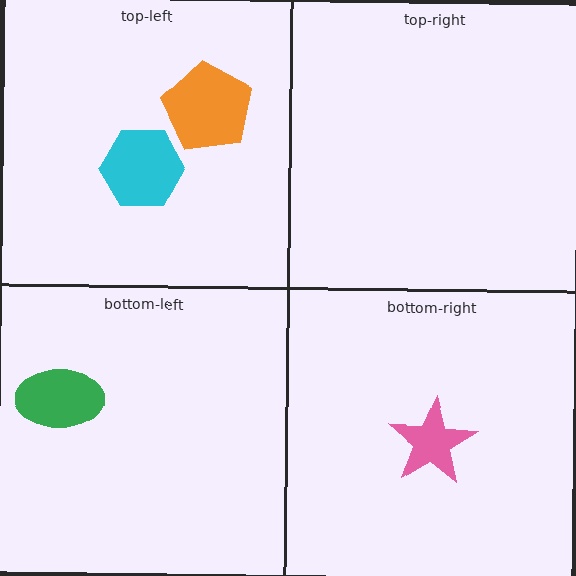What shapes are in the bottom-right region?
The pink star.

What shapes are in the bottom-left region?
The green ellipse.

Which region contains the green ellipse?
The bottom-left region.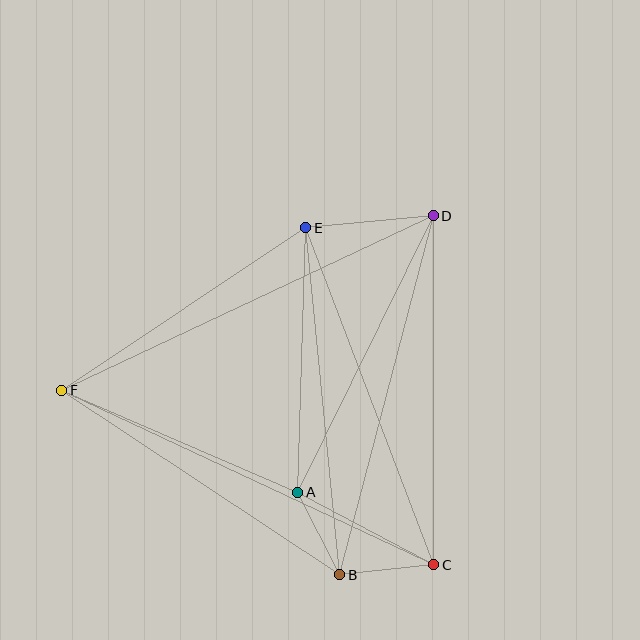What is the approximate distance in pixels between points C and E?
The distance between C and E is approximately 360 pixels.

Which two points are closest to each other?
Points A and B are closest to each other.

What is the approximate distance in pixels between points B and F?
The distance between B and F is approximately 333 pixels.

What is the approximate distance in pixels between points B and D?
The distance between B and D is approximately 371 pixels.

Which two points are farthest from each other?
Points C and F are farthest from each other.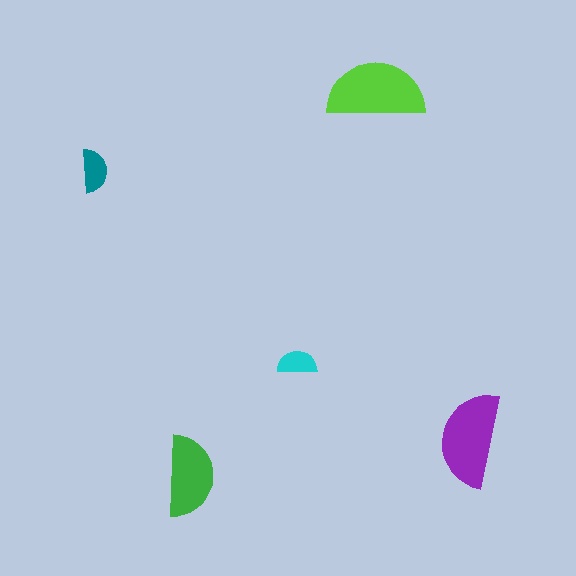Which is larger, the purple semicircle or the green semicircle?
The purple one.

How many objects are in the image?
There are 5 objects in the image.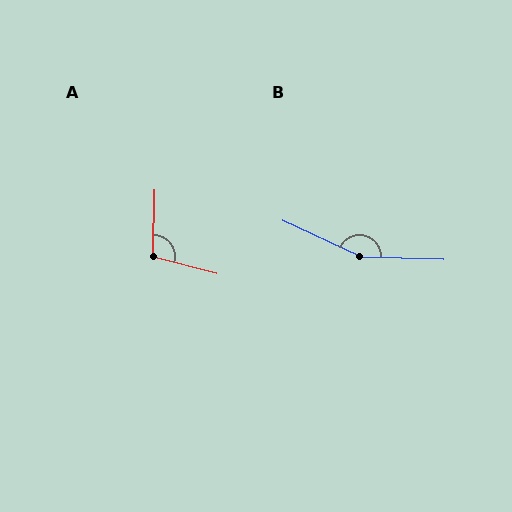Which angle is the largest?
B, at approximately 157 degrees.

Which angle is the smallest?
A, at approximately 103 degrees.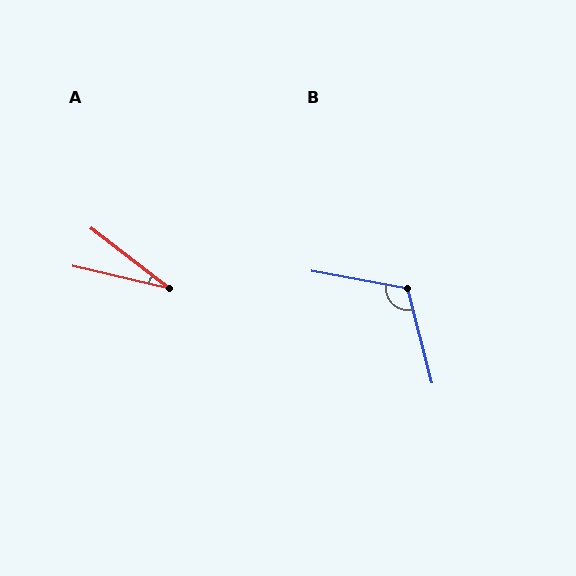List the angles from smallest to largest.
A (24°), B (115°).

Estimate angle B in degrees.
Approximately 115 degrees.